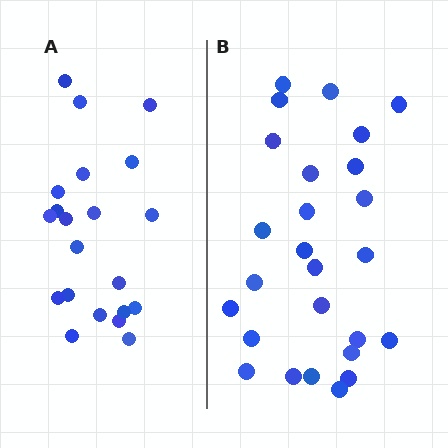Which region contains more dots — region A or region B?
Region B (the right region) has more dots.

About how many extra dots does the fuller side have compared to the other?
Region B has about 5 more dots than region A.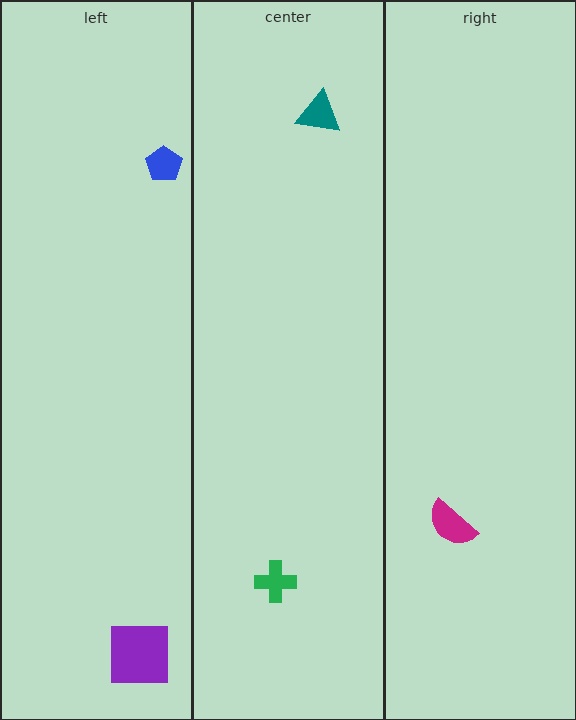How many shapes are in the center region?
2.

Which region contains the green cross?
The center region.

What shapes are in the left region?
The purple square, the blue pentagon.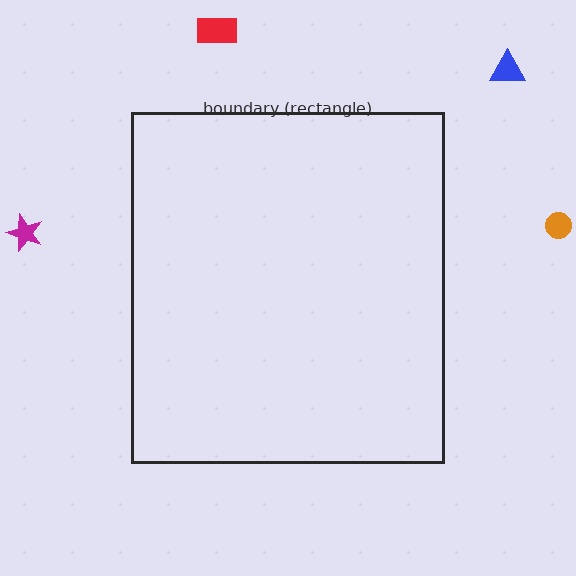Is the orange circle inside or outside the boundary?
Outside.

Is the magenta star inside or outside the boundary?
Outside.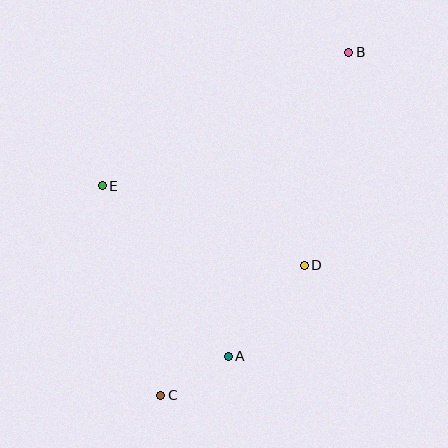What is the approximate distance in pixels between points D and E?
The distance between D and E is approximately 217 pixels.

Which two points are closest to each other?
Points A and C are closest to each other.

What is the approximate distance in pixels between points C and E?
The distance between C and E is approximately 218 pixels.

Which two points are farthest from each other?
Points B and C are farthest from each other.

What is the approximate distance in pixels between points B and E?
The distance between B and E is approximately 280 pixels.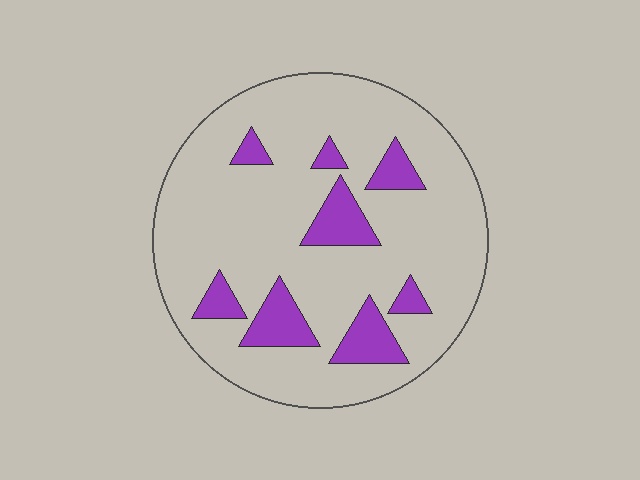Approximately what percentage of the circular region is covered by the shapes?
Approximately 15%.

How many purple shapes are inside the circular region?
8.